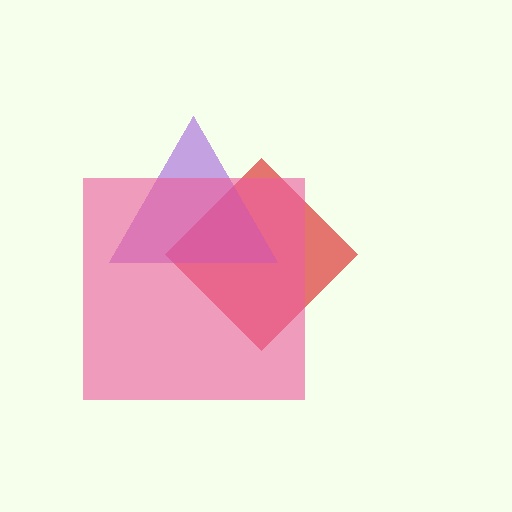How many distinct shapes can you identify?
There are 3 distinct shapes: a red diamond, a purple triangle, a pink square.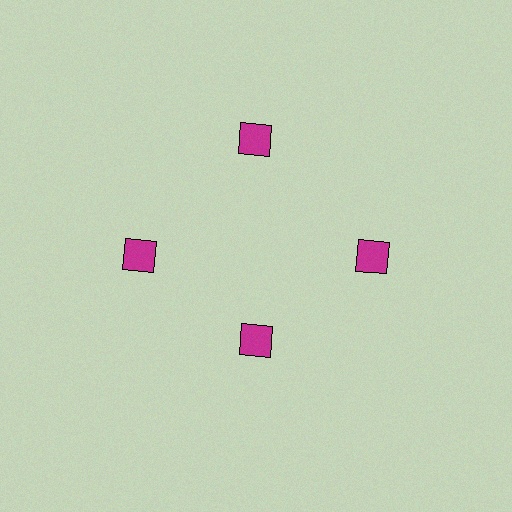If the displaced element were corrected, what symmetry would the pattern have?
It would have 4-fold rotational symmetry — the pattern would map onto itself every 90 degrees.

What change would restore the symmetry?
The symmetry would be restored by moving it outward, back onto the ring so that all 4 squares sit at equal angles and equal distance from the center.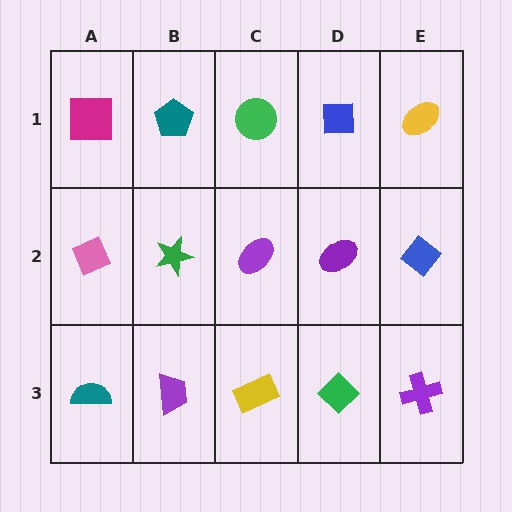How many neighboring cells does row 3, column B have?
3.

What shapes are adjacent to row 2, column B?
A teal pentagon (row 1, column B), a purple trapezoid (row 3, column B), a pink diamond (row 2, column A), a purple ellipse (row 2, column C).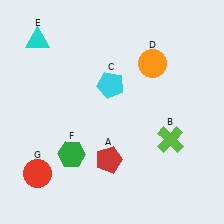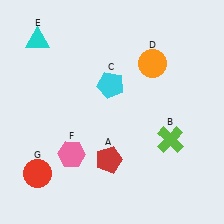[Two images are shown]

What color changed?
The hexagon (F) changed from green in Image 1 to pink in Image 2.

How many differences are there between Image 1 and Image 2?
There is 1 difference between the two images.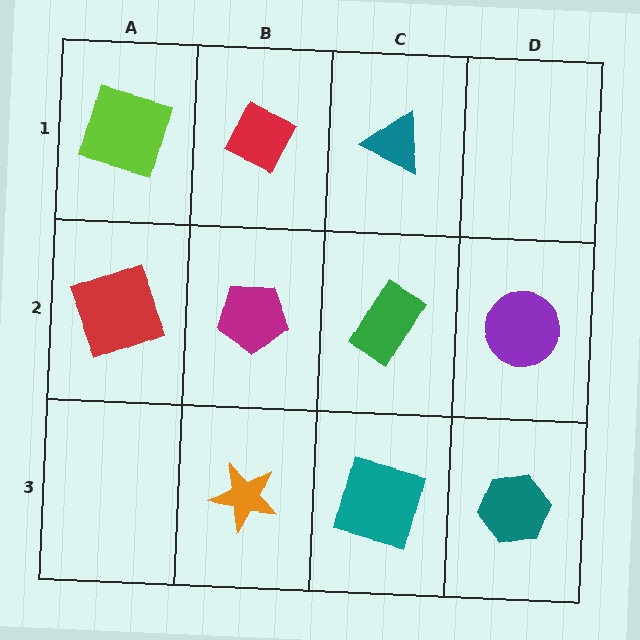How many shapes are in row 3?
3 shapes.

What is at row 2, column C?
A green rectangle.